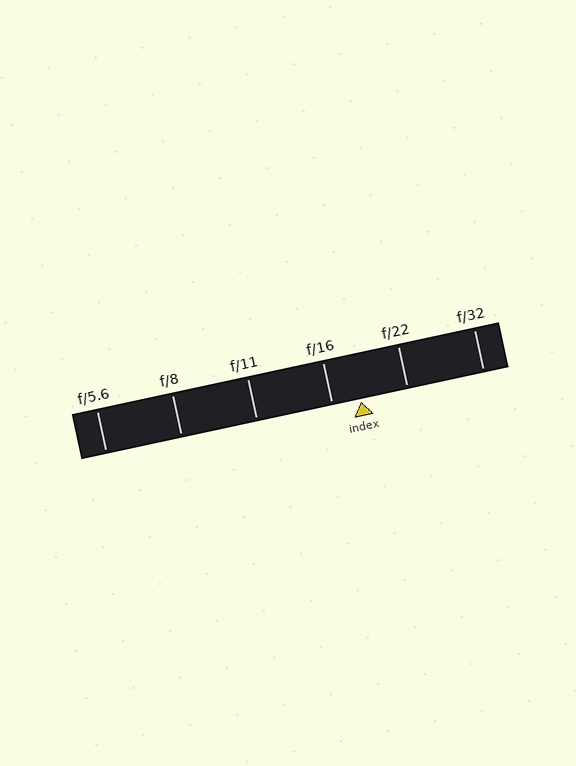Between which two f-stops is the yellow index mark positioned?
The index mark is between f/16 and f/22.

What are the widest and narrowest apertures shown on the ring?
The widest aperture shown is f/5.6 and the narrowest is f/32.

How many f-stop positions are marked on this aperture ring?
There are 6 f-stop positions marked.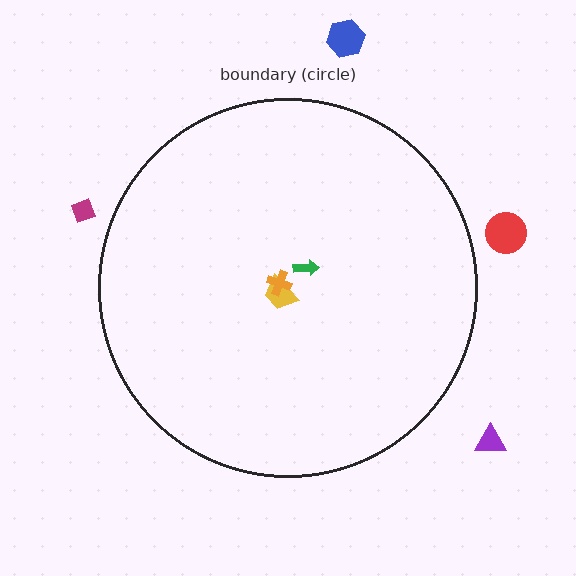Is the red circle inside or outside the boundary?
Outside.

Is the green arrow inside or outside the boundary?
Inside.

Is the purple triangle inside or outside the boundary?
Outside.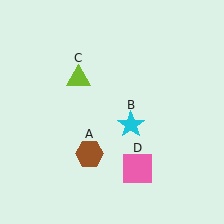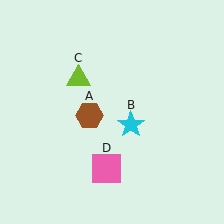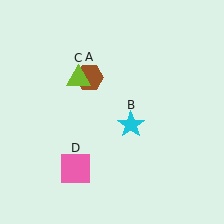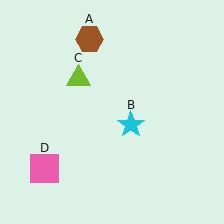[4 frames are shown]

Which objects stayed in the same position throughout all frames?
Cyan star (object B) and lime triangle (object C) remained stationary.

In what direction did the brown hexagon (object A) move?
The brown hexagon (object A) moved up.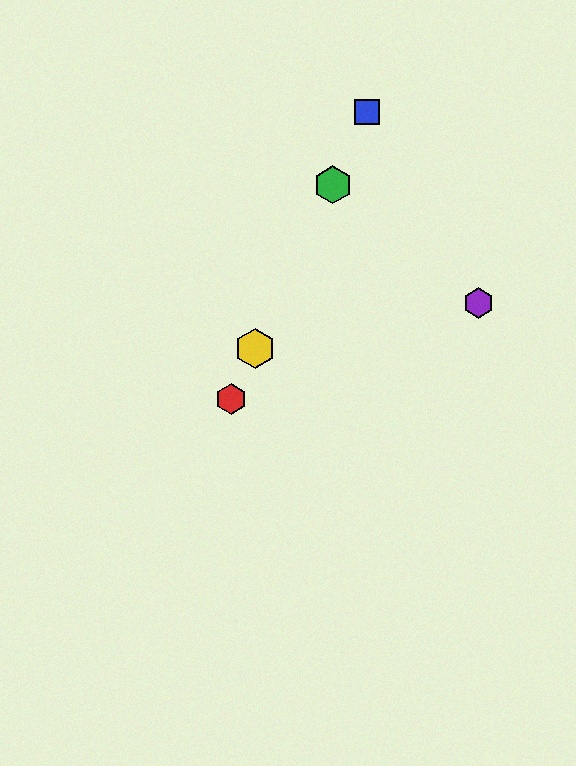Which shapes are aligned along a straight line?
The red hexagon, the blue square, the green hexagon, the yellow hexagon are aligned along a straight line.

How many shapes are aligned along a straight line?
4 shapes (the red hexagon, the blue square, the green hexagon, the yellow hexagon) are aligned along a straight line.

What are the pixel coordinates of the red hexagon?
The red hexagon is at (231, 399).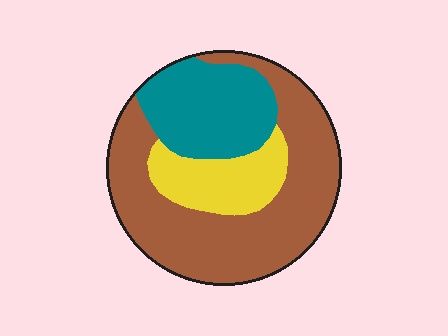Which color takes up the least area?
Yellow, at roughly 15%.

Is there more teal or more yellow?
Teal.